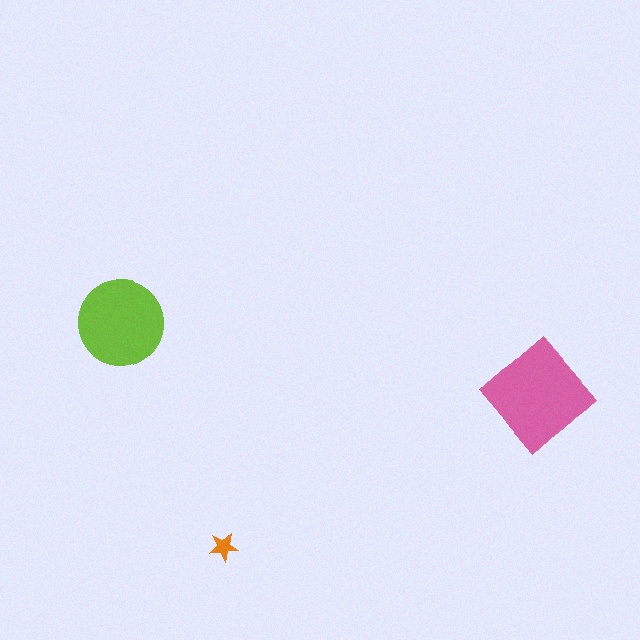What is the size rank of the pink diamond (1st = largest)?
1st.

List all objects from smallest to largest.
The orange star, the lime circle, the pink diamond.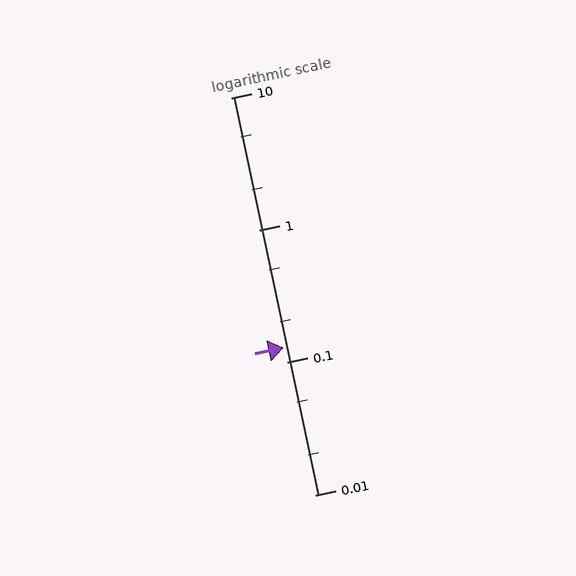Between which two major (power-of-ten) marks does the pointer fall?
The pointer is between 0.1 and 1.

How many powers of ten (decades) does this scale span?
The scale spans 3 decades, from 0.01 to 10.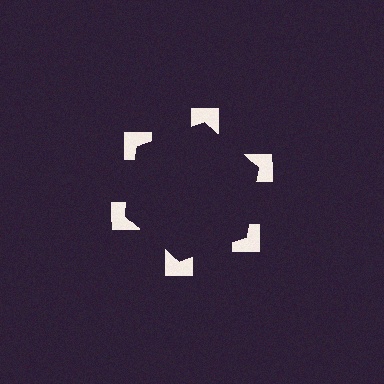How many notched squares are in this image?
There are 6 — one at each vertex of the illusory hexagon.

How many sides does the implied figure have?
6 sides.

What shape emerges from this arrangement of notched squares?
An illusory hexagon — its edges are inferred from the aligned wedge cuts in the notched squares, not physically drawn.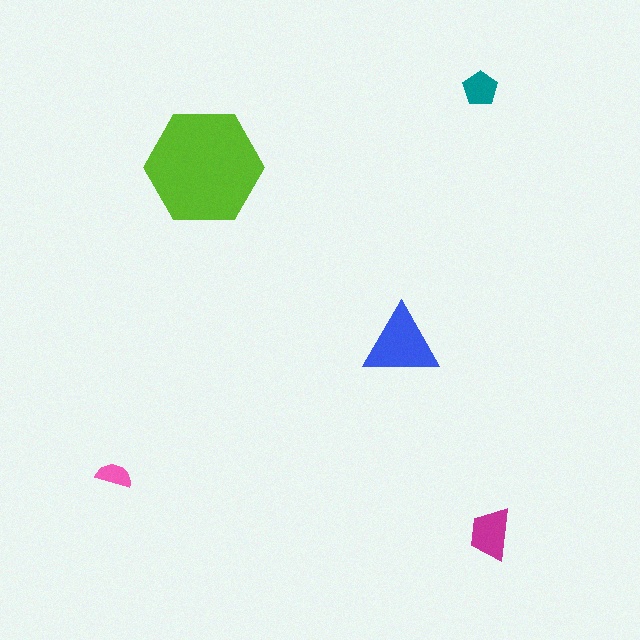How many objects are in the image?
There are 5 objects in the image.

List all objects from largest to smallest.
The lime hexagon, the blue triangle, the magenta trapezoid, the teal pentagon, the pink semicircle.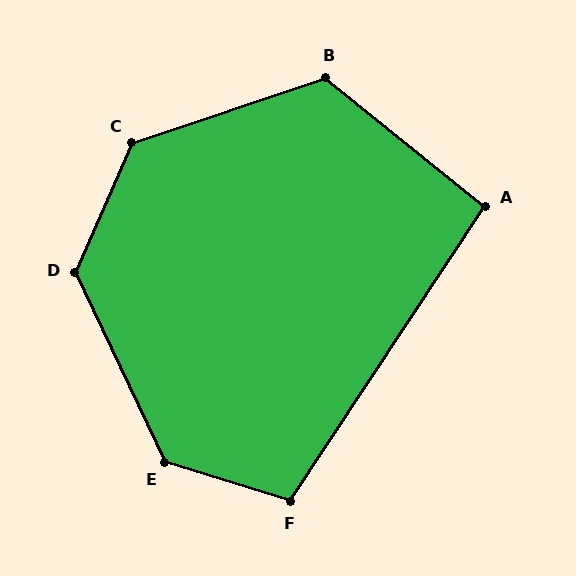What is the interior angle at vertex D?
Approximately 131 degrees (obtuse).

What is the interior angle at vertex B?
Approximately 123 degrees (obtuse).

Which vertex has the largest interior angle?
E, at approximately 133 degrees.